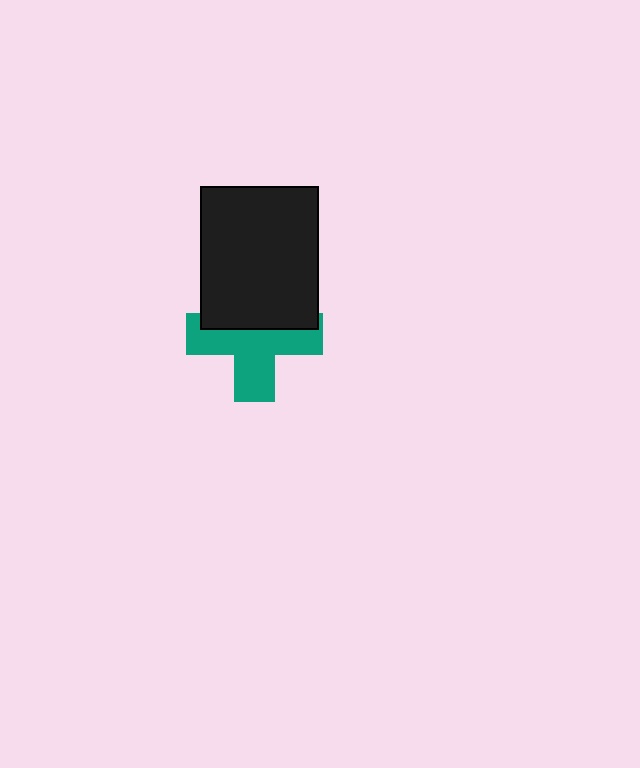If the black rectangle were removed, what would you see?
You would see the complete teal cross.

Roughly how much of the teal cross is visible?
About half of it is visible (roughly 60%).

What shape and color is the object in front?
The object in front is a black rectangle.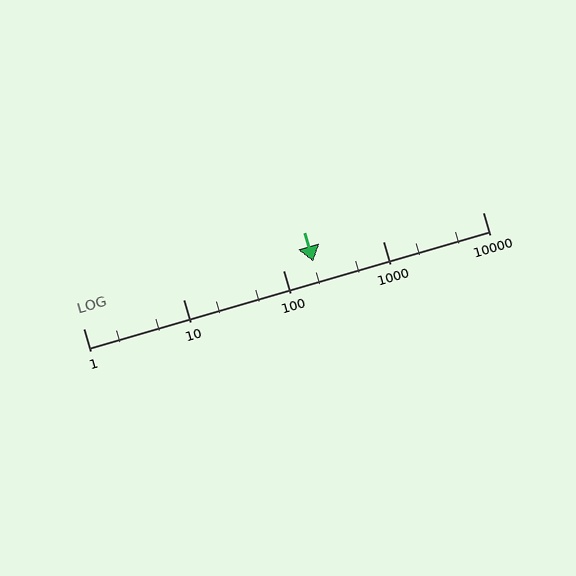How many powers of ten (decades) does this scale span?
The scale spans 4 decades, from 1 to 10000.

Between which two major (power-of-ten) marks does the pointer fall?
The pointer is between 100 and 1000.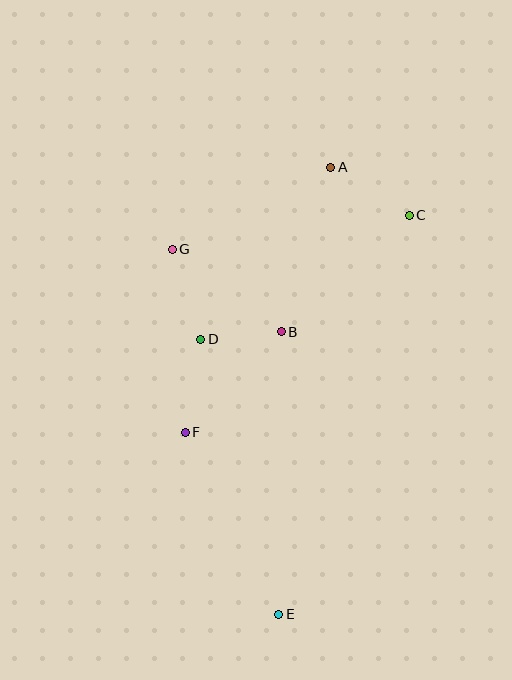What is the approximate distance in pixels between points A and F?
The distance between A and F is approximately 302 pixels.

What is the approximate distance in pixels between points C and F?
The distance between C and F is approximately 312 pixels.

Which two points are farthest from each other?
Points A and E are farthest from each other.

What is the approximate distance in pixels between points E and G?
The distance between E and G is approximately 380 pixels.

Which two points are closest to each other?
Points B and D are closest to each other.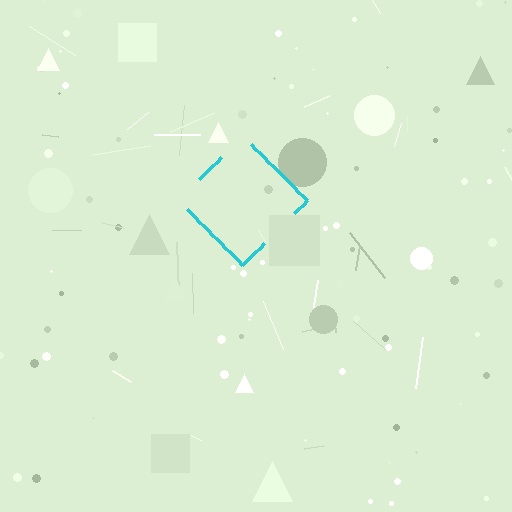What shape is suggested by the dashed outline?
The dashed outline suggests a diamond.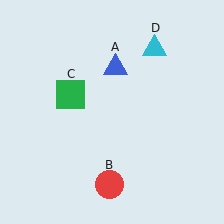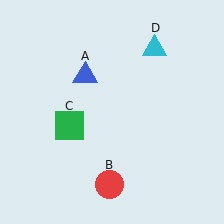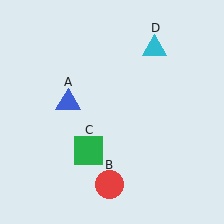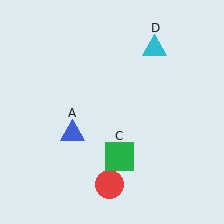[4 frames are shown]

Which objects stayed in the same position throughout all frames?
Red circle (object B) and cyan triangle (object D) remained stationary.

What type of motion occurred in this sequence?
The blue triangle (object A), green square (object C) rotated counterclockwise around the center of the scene.